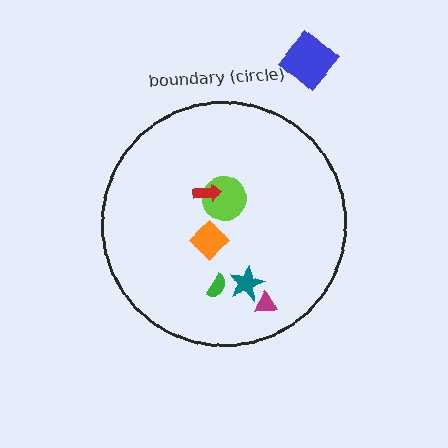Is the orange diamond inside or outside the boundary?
Inside.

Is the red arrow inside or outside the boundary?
Inside.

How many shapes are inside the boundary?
6 inside, 1 outside.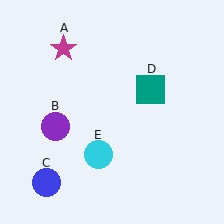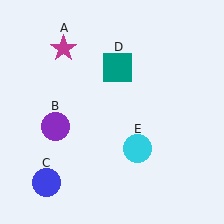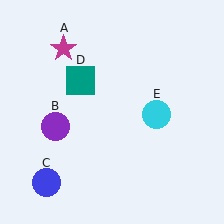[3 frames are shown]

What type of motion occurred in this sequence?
The teal square (object D), cyan circle (object E) rotated counterclockwise around the center of the scene.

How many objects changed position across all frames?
2 objects changed position: teal square (object D), cyan circle (object E).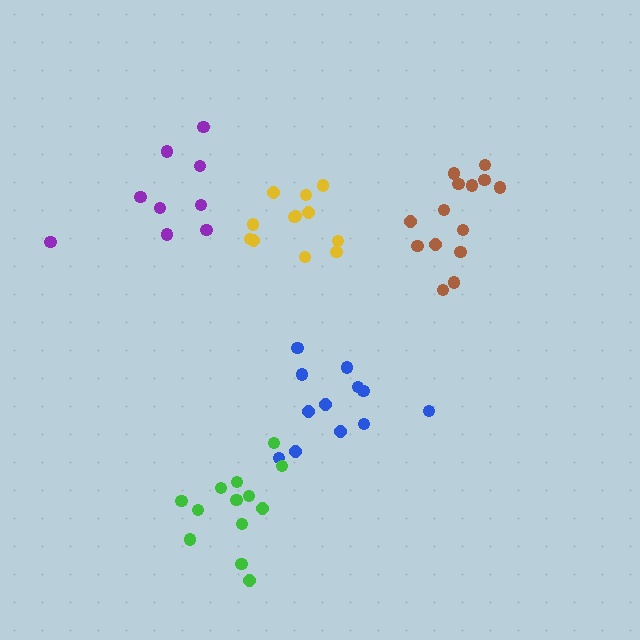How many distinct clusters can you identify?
There are 5 distinct clusters.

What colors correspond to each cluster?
The clusters are colored: yellow, purple, blue, brown, green.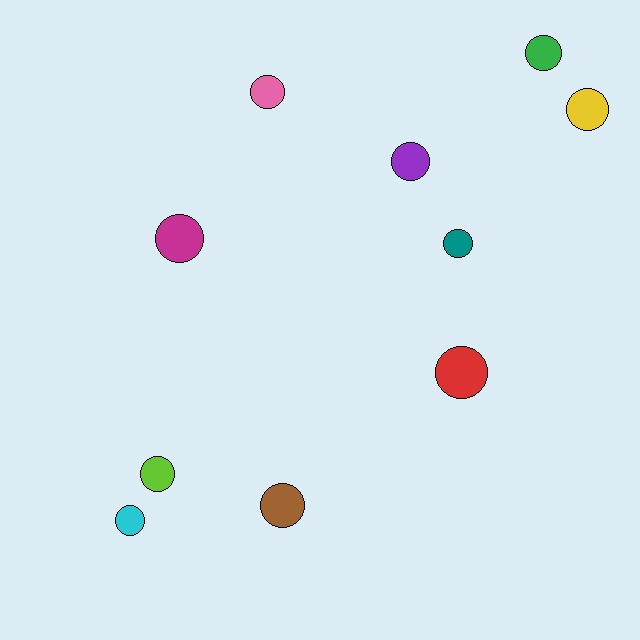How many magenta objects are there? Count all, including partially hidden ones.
There is 1 magenta object.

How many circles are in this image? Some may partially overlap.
There are 10 circles.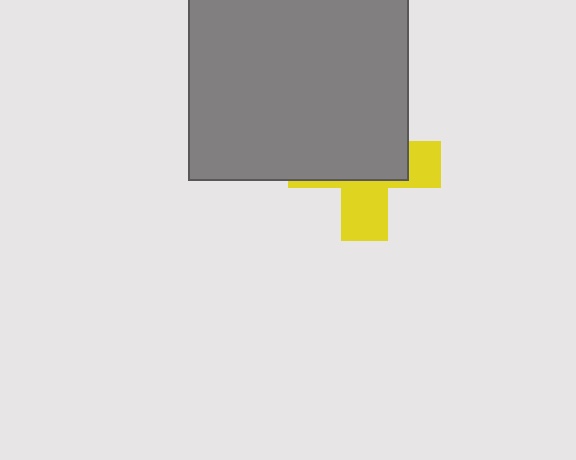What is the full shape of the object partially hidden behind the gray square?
The partially hidden object is a yellow cross.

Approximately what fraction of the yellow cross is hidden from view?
Roughly 61% of the yellow cross is hidden behind the gray square.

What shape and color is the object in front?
The object in front is a gray square.